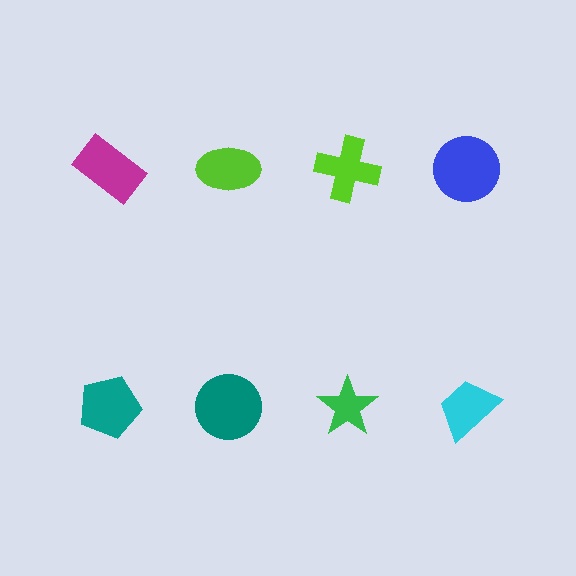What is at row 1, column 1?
A magenta rectangle.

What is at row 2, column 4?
A cyan trapezoid.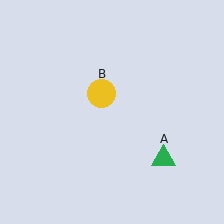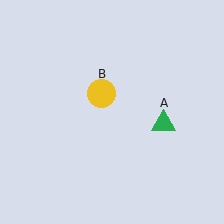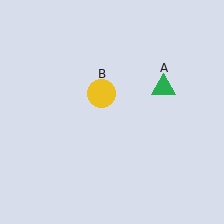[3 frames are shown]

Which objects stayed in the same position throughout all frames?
Yellow circle (object B) remained stationary.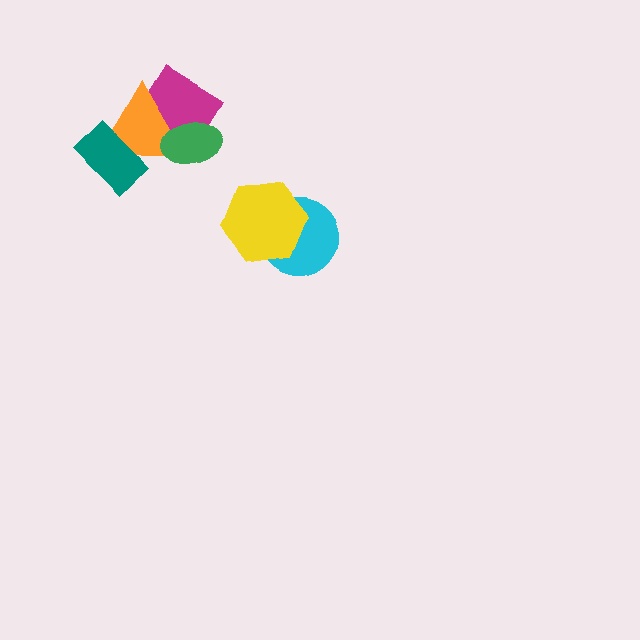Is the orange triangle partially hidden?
Yes, it is partially covered by another shape.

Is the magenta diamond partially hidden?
Yes, it is partially covered by another shape.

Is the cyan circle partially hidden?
Yes, it is partially covered by another shape.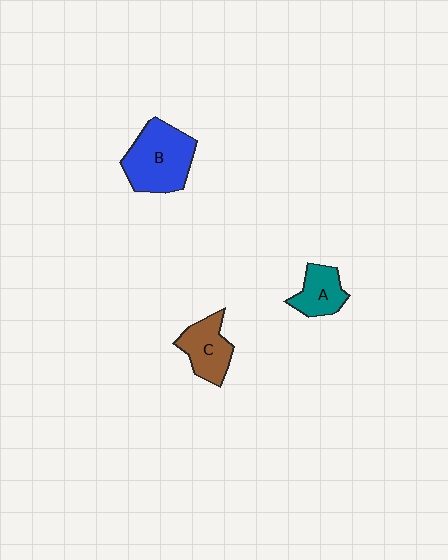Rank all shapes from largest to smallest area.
From largest to smallest: B (blue), C (brown), A (teal).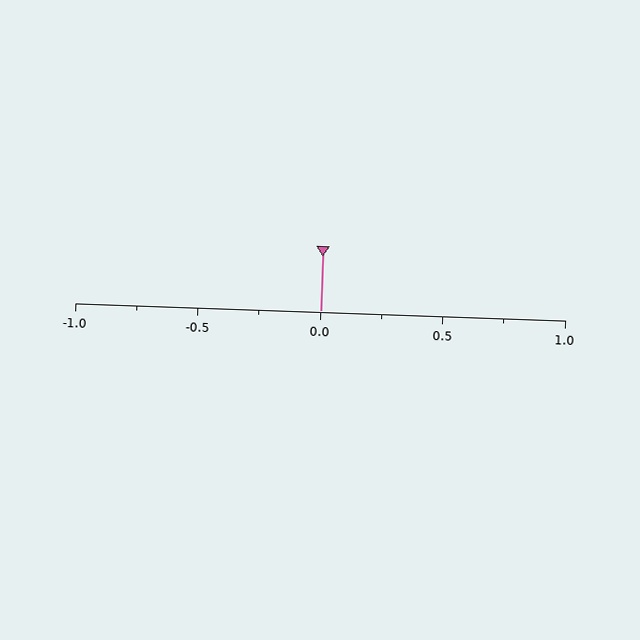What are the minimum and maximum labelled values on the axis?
The axis runs from -1.0 to 1.0.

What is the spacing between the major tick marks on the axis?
The major ticks are spaced 0.5 apart.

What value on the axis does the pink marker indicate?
The marker indicates approximately 0.